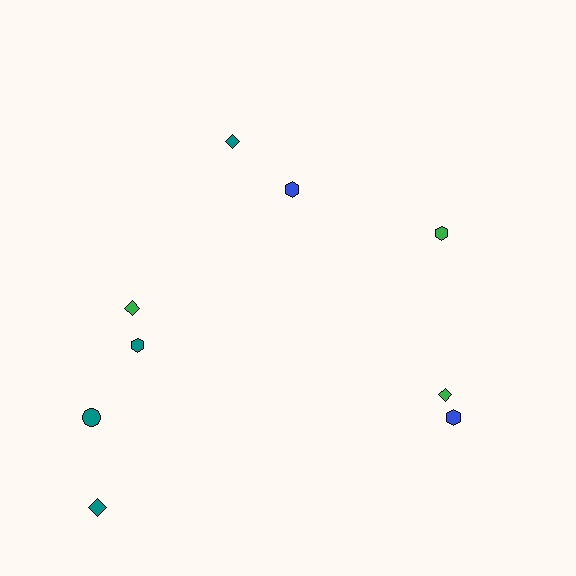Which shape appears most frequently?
Diamond, with 4 objects.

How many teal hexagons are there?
There is 1 teal hexagon.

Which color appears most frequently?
Teal, with 4 objects.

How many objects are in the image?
There are 9 objects.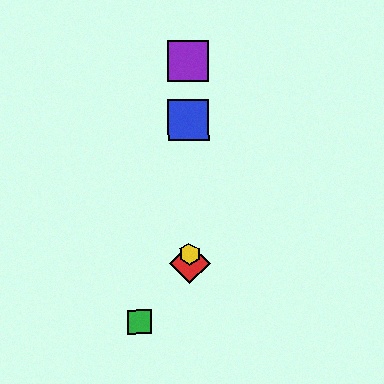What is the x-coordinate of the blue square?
The blue square is at x≈188.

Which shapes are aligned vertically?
The red diamond, the blue square, the yellow hexagon, the purple square are aligned vertically.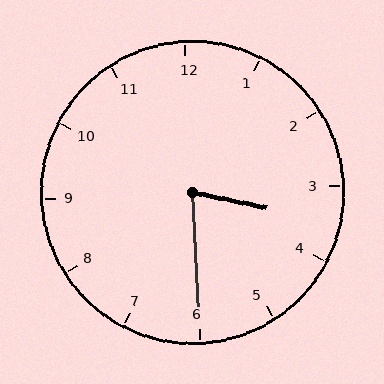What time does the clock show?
3:30.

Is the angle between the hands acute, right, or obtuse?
It is acute.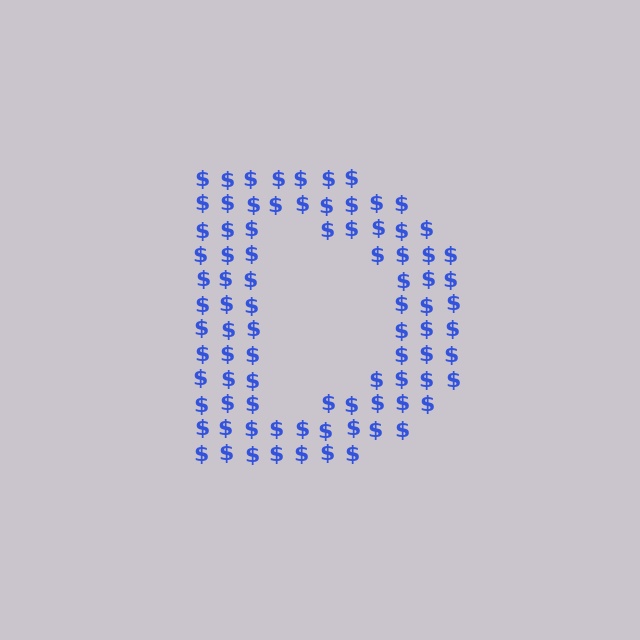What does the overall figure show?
The overall figure shows the letter D.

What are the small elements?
The small elements are dollar signs.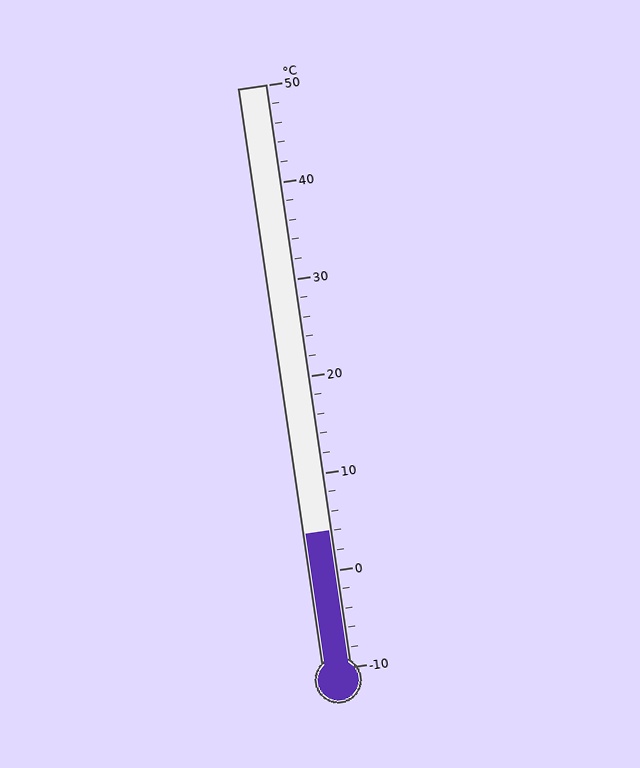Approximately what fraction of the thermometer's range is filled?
The thermometer is filled to approximately 25% of its range.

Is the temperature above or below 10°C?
The temperature is below 10°C.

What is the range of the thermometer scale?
The thermometer scale ranges from -10°C to 50°C.